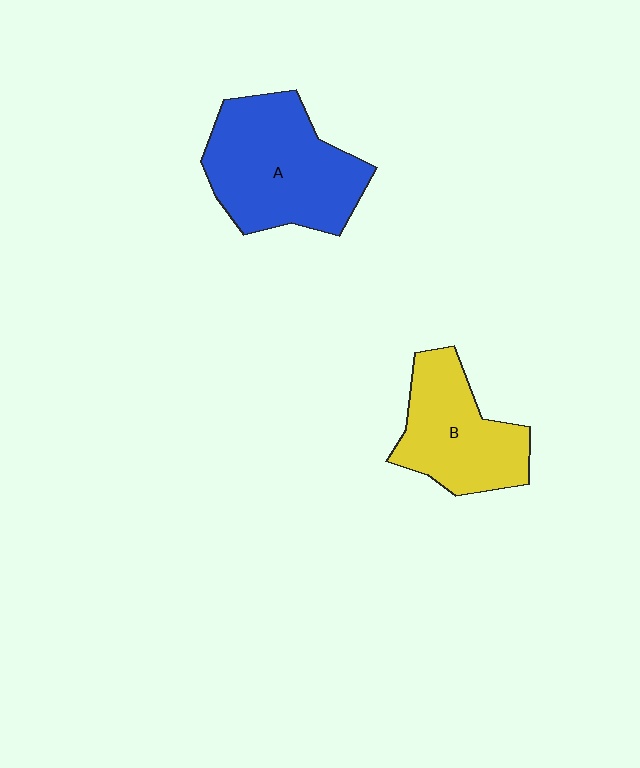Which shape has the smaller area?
Shape B (yellow).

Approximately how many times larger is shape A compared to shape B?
Approximately 1.3 times.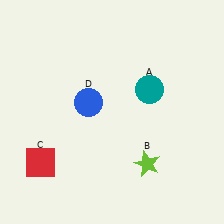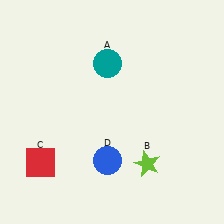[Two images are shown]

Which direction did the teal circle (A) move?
The teal circle (A) moved left.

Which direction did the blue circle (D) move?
The blue circle (D) moved down.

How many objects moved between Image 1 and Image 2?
2 objects moved between the two images.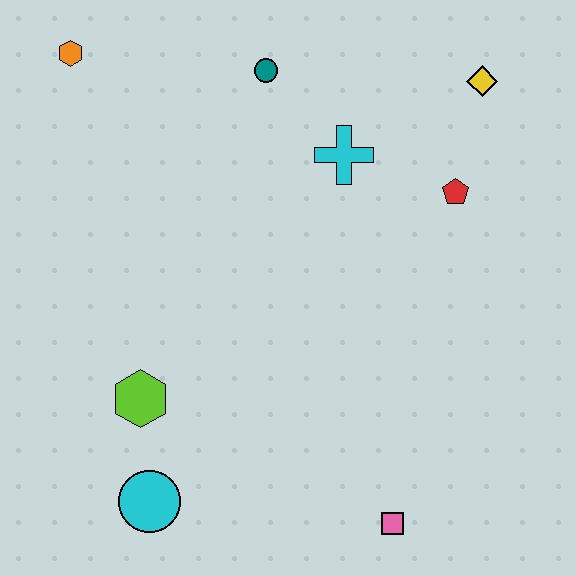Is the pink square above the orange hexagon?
No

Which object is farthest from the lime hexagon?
The yellow diamond is farthest from the lime hexagon.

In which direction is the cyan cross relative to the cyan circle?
The cyan cross is above the cyan circle.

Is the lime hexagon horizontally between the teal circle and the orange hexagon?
Yes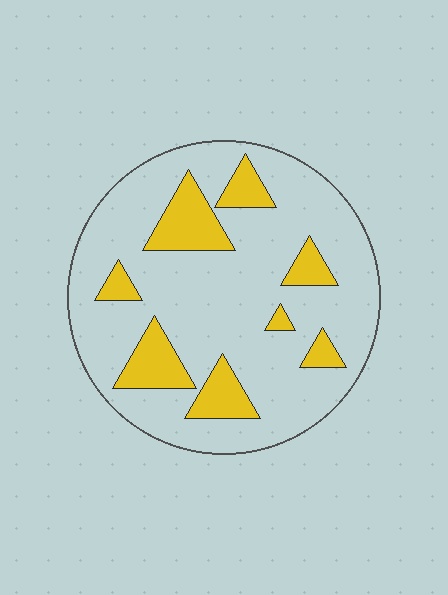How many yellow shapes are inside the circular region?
8.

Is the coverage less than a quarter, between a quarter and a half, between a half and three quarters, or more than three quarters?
Less than a quarter.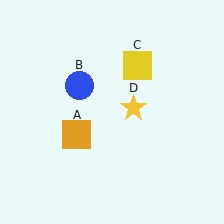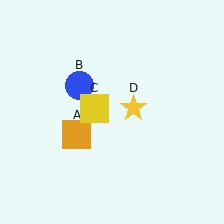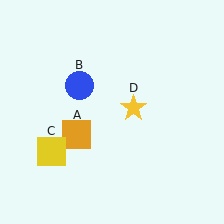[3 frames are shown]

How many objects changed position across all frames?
1 object changed position: yellow square (object C).